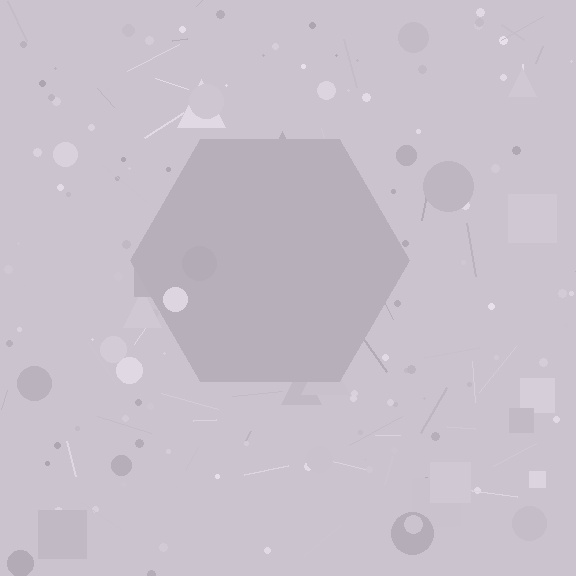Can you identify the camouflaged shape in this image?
The camouflaged shape is a hexagon.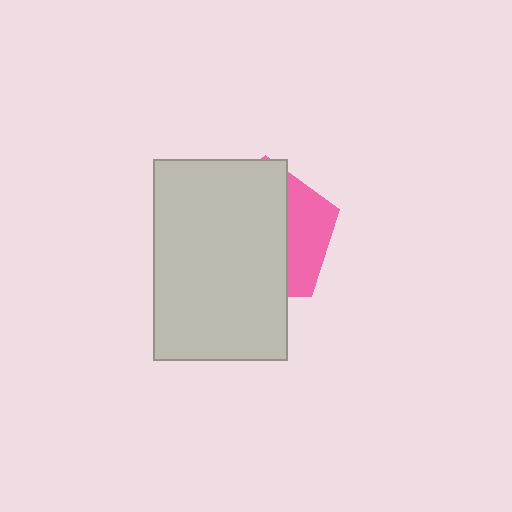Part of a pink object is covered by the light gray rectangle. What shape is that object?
It is a pentagon.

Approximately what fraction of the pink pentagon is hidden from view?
Roughly 70% of the pink pentagon is hidden behind the light gray rectangle.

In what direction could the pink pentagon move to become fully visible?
The pink pentagon could move right. That would shift it out from behind the light gray rectangle entirely.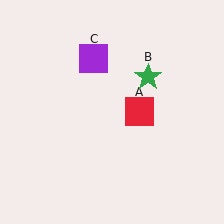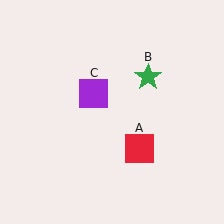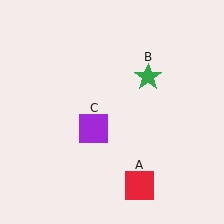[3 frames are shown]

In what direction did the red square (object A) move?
The red square (object A) moved down.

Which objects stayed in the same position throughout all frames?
Green star (object B) remained stationary.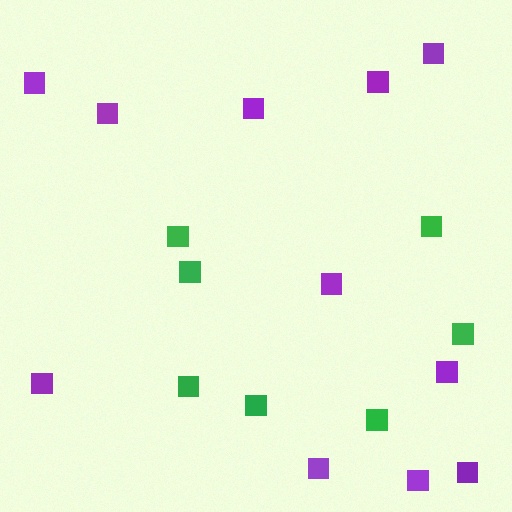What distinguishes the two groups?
There are 2 groups: one group of green squares (7) and one group of purple squares (11).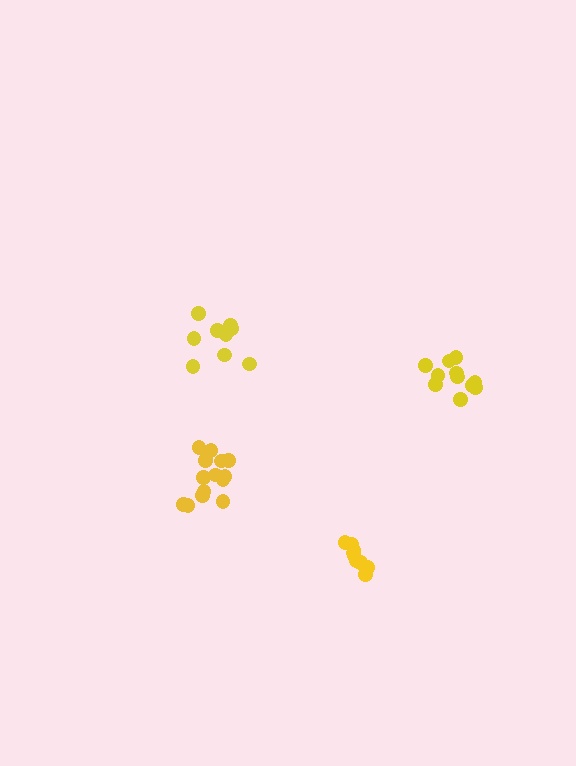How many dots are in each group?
Group 1: 9 dots, Group 2: 14 dots, Group 3: 10 dots, Group 4: 11 dots (44 total).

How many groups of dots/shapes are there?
There are 4 groups.